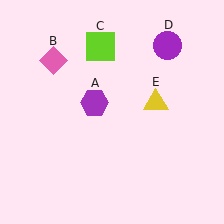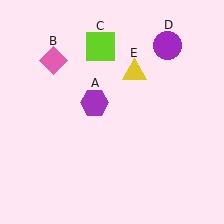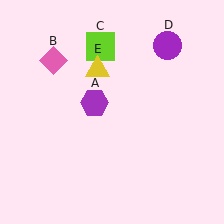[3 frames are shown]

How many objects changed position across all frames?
1 object changed position: yellow triangle (object E).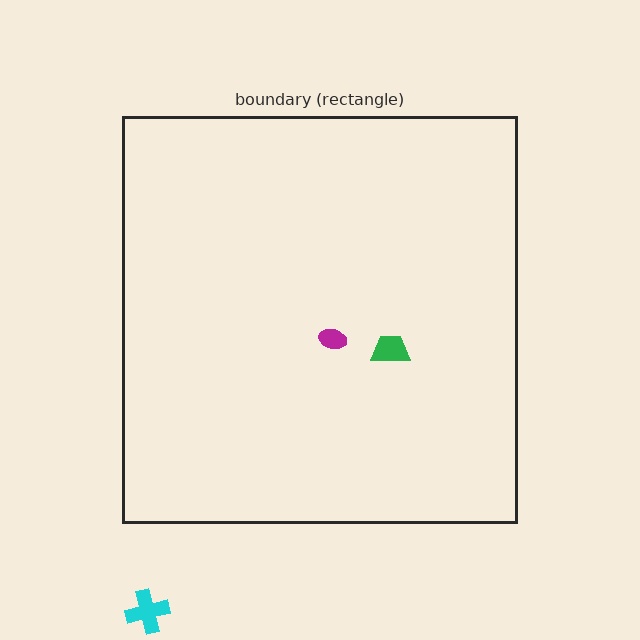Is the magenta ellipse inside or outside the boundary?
Inside.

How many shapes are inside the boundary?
2 inside, 1 outside.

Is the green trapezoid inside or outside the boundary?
Inside.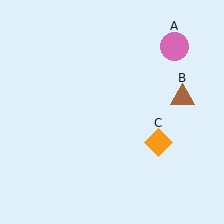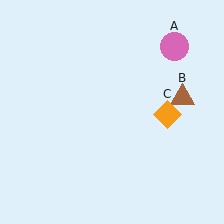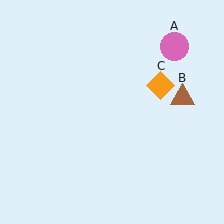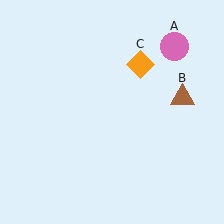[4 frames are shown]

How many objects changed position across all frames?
1 object changed position: orange diamond (object C).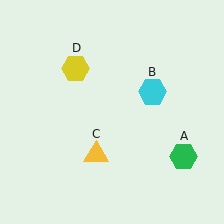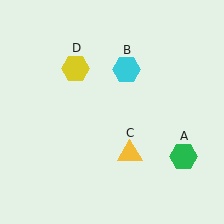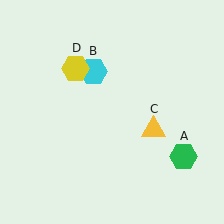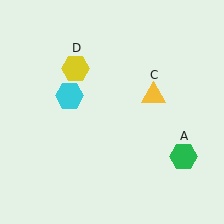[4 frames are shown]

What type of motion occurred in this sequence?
The cyan hexagon (object B), yellow triangle (object C) rotated counterclockwise around the center of the scene.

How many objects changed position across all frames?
2 objects changed position: cyan hexagon (object B), yellow triangle (object C).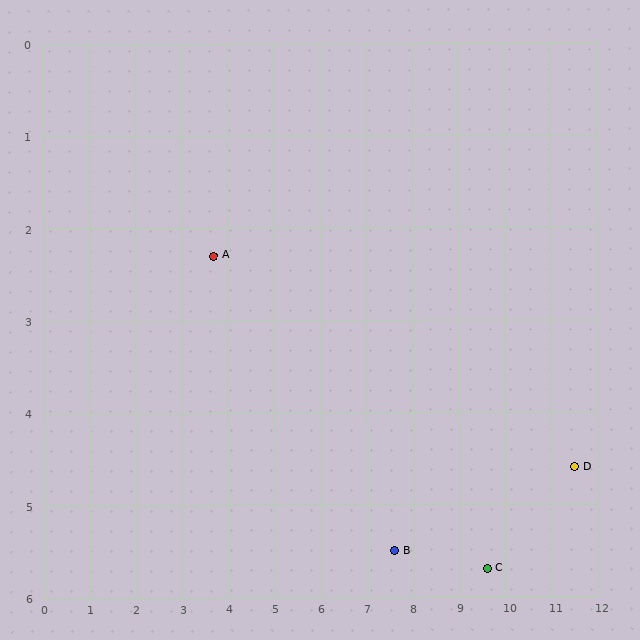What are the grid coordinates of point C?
Point C is at approximately (9.6, 5.7).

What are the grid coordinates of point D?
Point D is at approximately (11.5, 4.6).